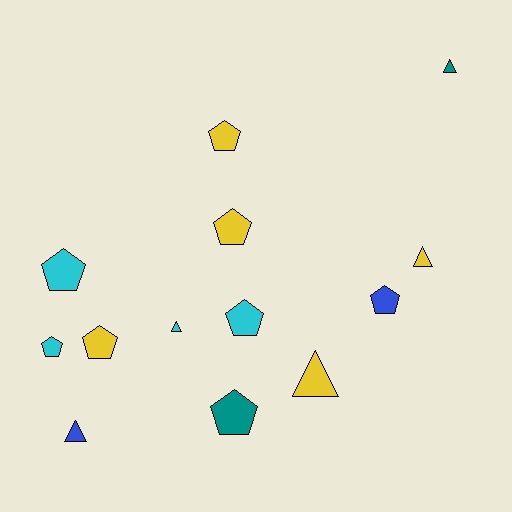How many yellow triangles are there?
There are 2 yellow triangles.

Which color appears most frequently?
Yellow, with 5 objects.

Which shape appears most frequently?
Pentagon, with 8 objects.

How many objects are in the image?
There are 13 objects.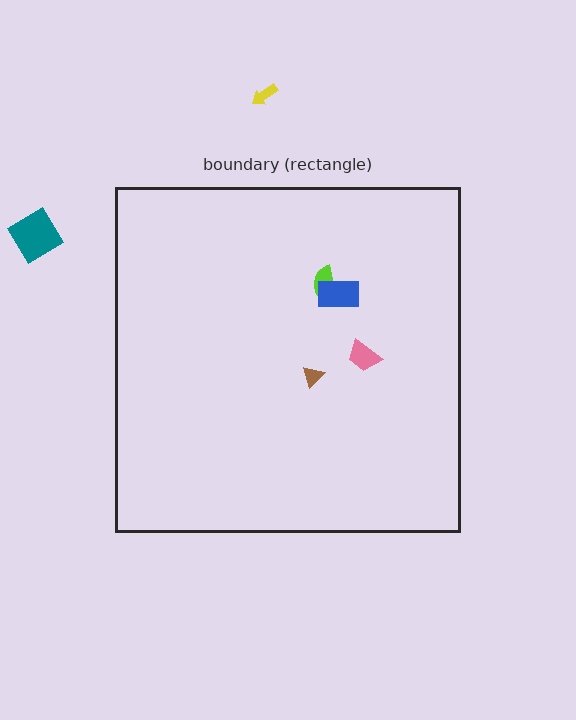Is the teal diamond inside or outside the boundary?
Outside.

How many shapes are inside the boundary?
4 inside, 2 outside.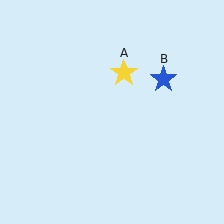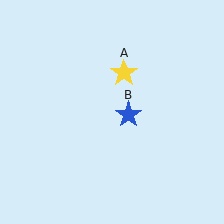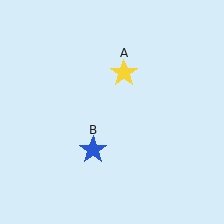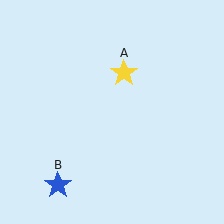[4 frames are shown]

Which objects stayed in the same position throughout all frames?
Yellow star (object A) remained stationary.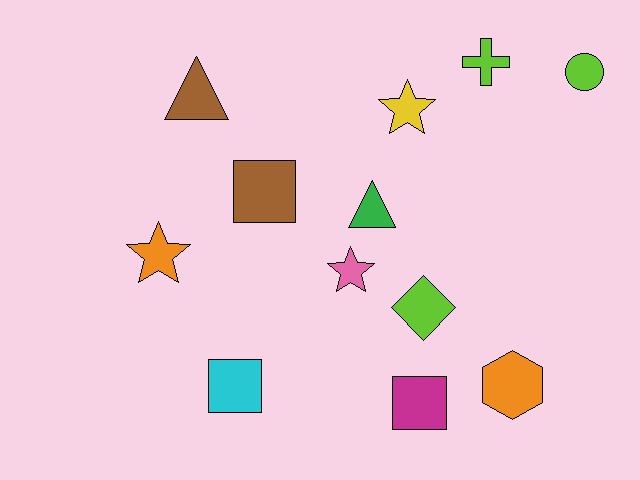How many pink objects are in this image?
There is 1 pink object.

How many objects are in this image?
There are 12 objects.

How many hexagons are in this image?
There is 1 hexagon.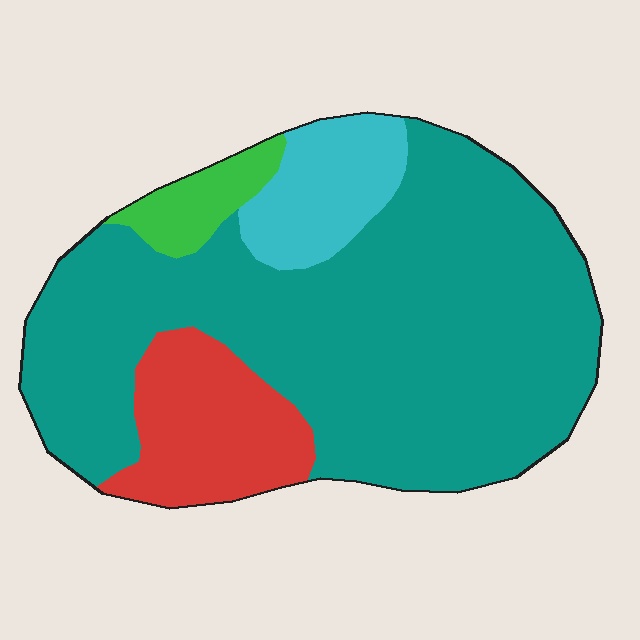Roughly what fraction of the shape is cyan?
Cyan takes up less than a sixth of the shape.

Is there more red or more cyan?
Red.